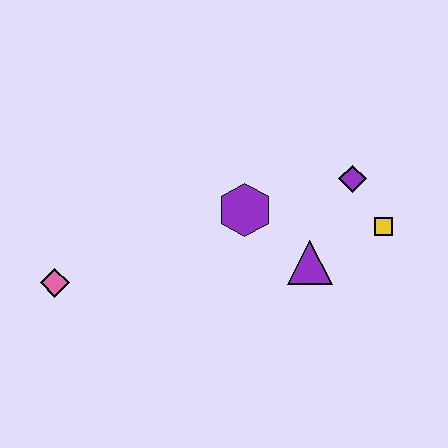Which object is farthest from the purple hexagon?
The pink diamond is farthest from the purple hexagon.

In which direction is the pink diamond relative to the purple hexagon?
The pink diamond is to the left of the purple hexagon.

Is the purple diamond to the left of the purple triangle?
No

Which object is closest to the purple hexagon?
The purple triangle is closest to the purple hexagon.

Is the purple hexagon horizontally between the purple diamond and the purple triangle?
No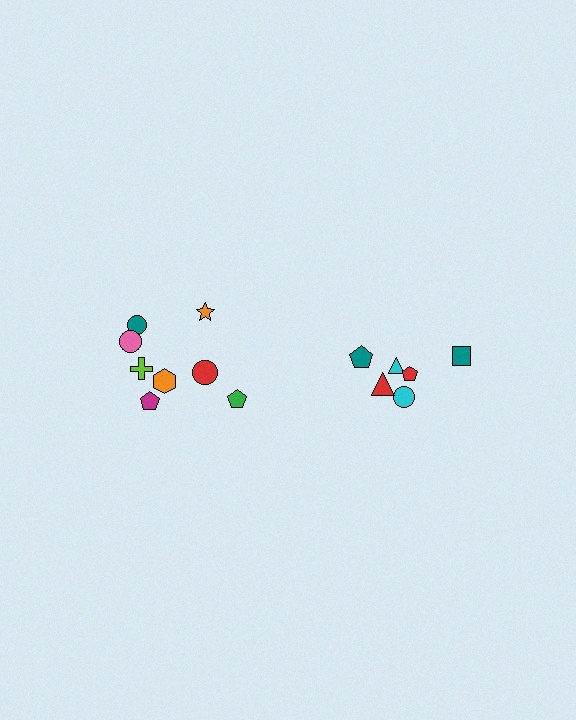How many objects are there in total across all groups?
There are 14 objects.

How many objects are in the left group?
There are 8 objects.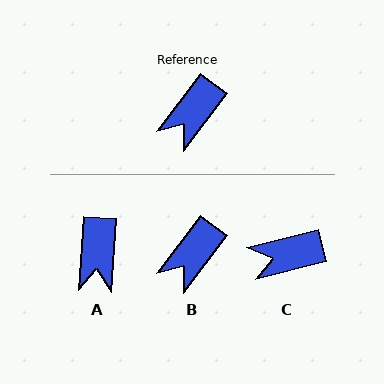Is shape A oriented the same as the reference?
No, it is off by about 33 degrees.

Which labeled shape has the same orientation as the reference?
B.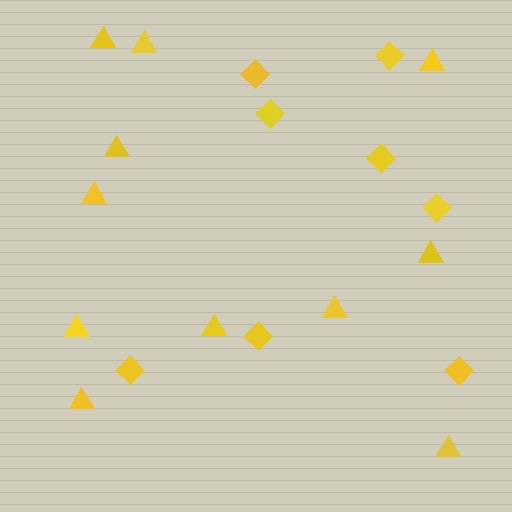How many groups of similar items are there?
There are 2 groups: one group of diamonds (8) and one group of triangles (11).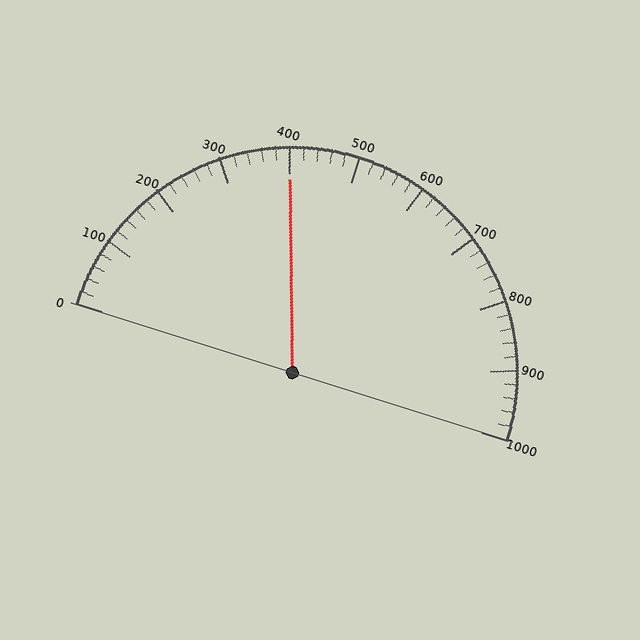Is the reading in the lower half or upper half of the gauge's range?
The reading is in the lower half of the range (0 to 1000).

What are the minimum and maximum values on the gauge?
The gauge ranges from 0 to 1000.